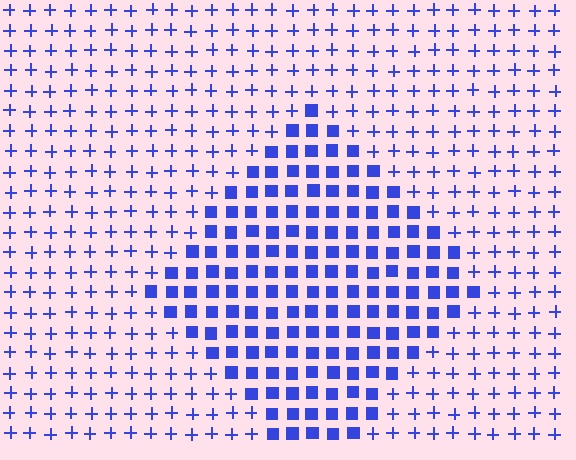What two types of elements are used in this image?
The image uses squares inside the diamond region and plus signs outside it.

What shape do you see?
I see a diamond.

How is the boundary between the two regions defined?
The boundary is defined by a change in element shape: squares inside vs. plus signs outside. All elements share the same color and spacing.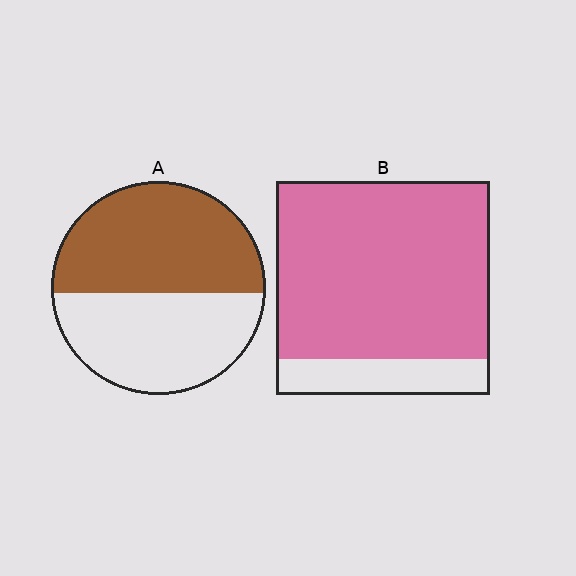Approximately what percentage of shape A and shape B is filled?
A is approximately 55% and B is approximately 85%.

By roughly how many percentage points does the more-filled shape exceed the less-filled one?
By roughly 30 percentage points (B over A).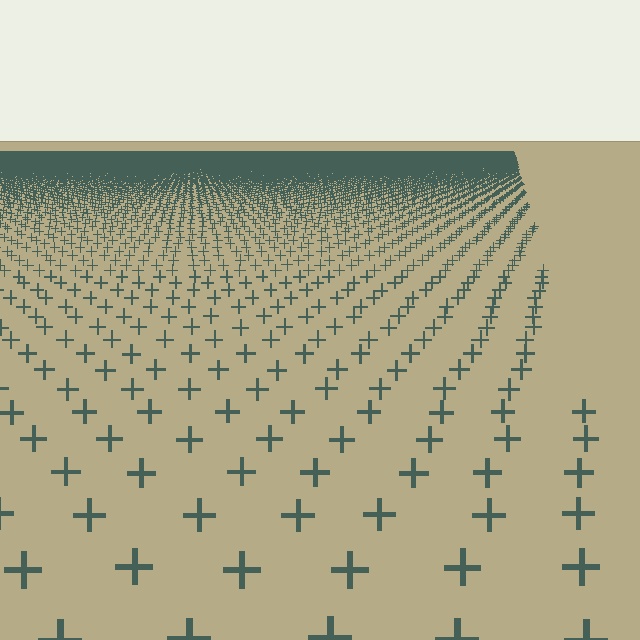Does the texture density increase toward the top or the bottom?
Density increases toward the top.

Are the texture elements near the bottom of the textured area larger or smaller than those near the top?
Larger. Near the bottom, elements are closer to the viewer and appear at a bigger on-screen size.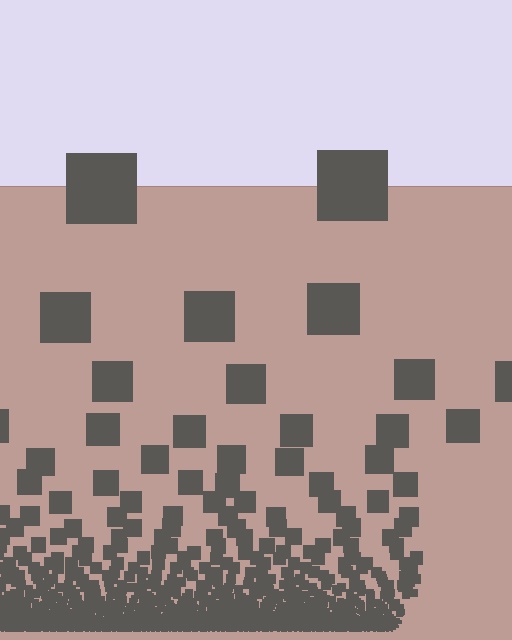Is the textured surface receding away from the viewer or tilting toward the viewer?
The surface appears to tilt toward the viewer. Texture elements get larger and sparser toward the top.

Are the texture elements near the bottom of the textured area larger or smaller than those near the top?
Smaller. The gradient is inverted — elements near the bottom are smaller and denser.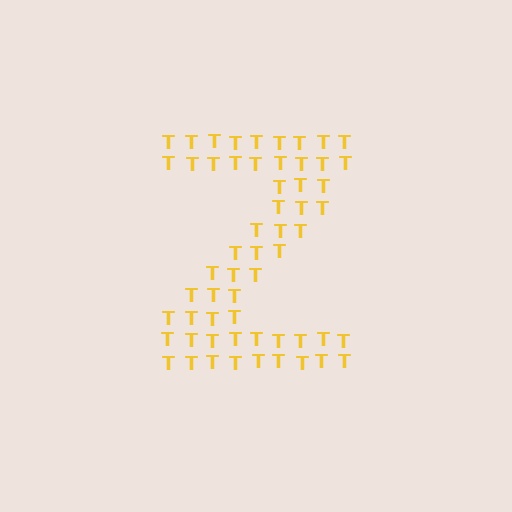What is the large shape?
The large shape is the letter Z.